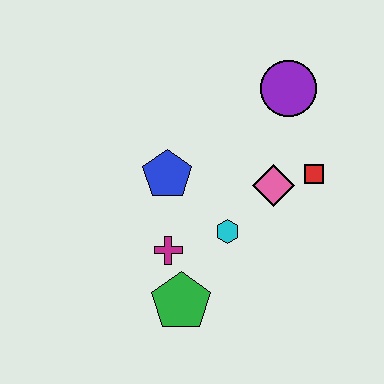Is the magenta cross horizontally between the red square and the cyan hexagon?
No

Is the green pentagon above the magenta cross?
No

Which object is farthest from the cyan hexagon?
The purple circle is farthest from the cyan hexagon.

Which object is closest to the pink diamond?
The red square is closest to the pink diamond.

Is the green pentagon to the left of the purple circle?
Yes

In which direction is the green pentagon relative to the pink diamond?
The green pentagon is below the pink diamond.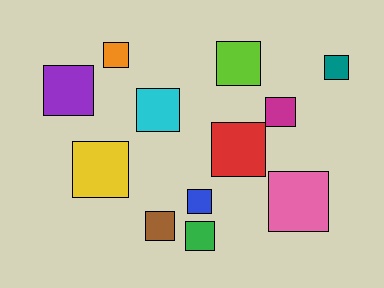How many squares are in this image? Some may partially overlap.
There are 12 squares.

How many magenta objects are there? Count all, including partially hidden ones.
There is 1 magenta object.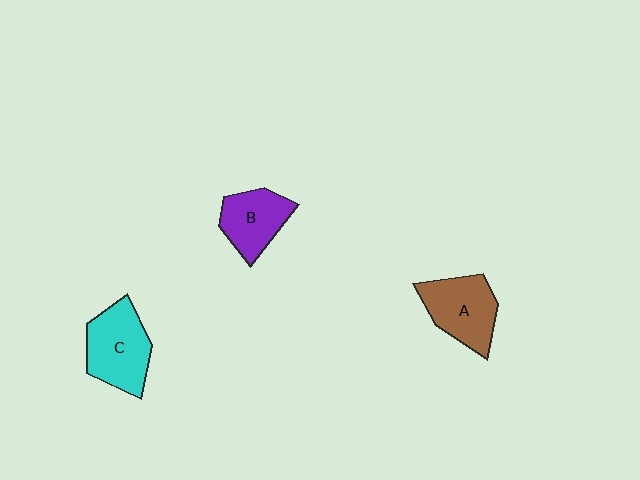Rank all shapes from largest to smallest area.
From largest to smallest: C (cyan), A (brown), B (purple).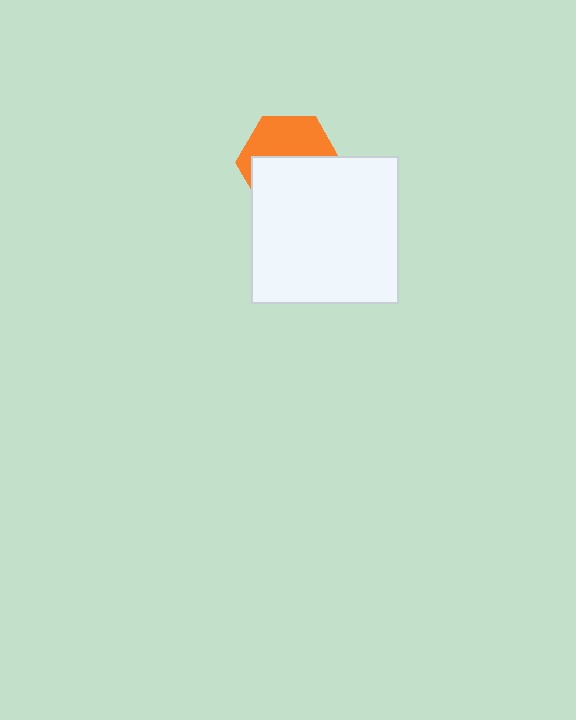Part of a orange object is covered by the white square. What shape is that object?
It is a hexagon.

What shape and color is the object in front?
The object in front is a white square.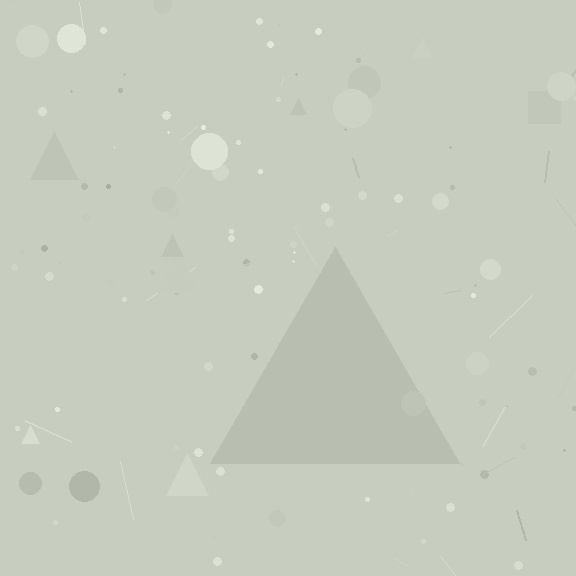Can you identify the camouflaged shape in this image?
The camouflaged shape is a triangle.